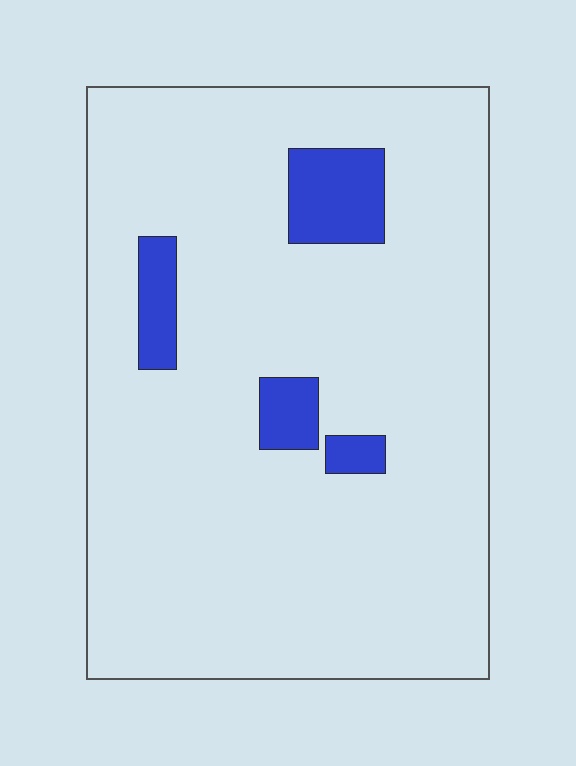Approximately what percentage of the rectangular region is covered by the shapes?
Approximately 10%.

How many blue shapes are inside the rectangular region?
4.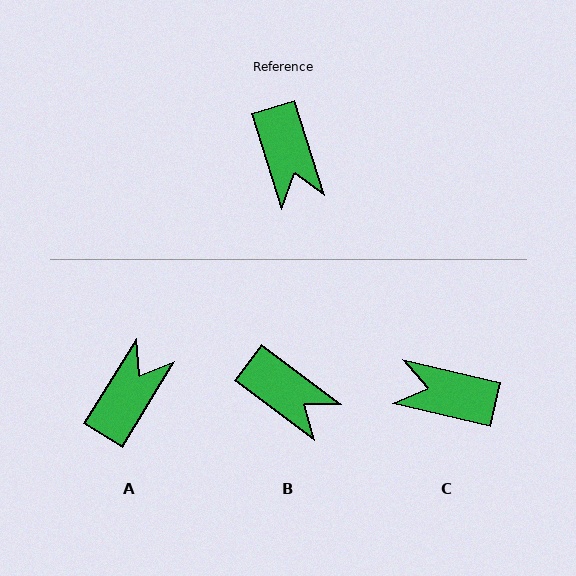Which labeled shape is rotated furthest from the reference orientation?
A, about 131 degrees away.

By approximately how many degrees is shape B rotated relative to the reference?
Approximately 35 degrees counter-clockwise.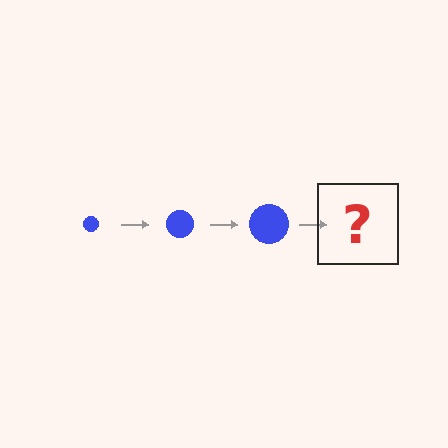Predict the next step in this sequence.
The next step is a blue circle, larger than the previous one.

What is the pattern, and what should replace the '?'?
The pattern is that the circle gets progressively larger each step. The '?' should be a blue circle, larger than the previous one.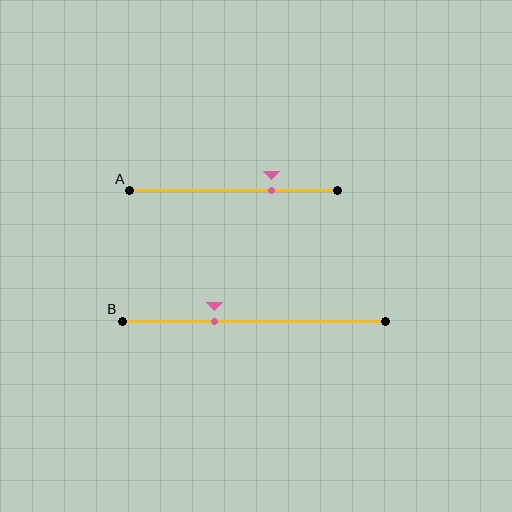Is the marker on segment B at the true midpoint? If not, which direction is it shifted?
No, the marker on segment B is shifted to the left by about 15% of the segment length.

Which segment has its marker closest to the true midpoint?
Segment B has its marker closest to the true midpoint.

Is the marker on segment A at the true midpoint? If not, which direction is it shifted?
No, the marker on segment A is shifted to the right by about 18% of the segment length.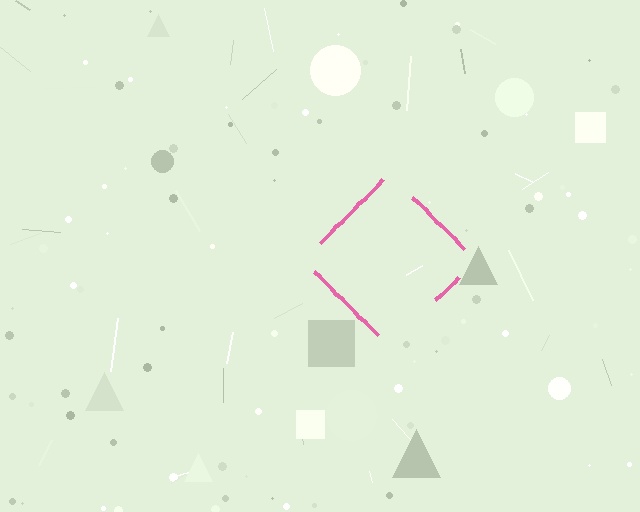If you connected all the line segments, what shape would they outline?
They would outline a diamond.